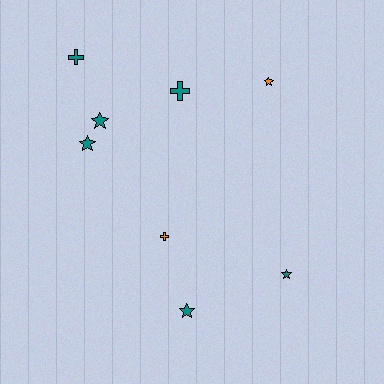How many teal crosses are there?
There are 2 teal crosses.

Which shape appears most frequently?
Star, with 5 objects.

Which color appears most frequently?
Teal, with 6 objects.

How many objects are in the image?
There are 8 objects.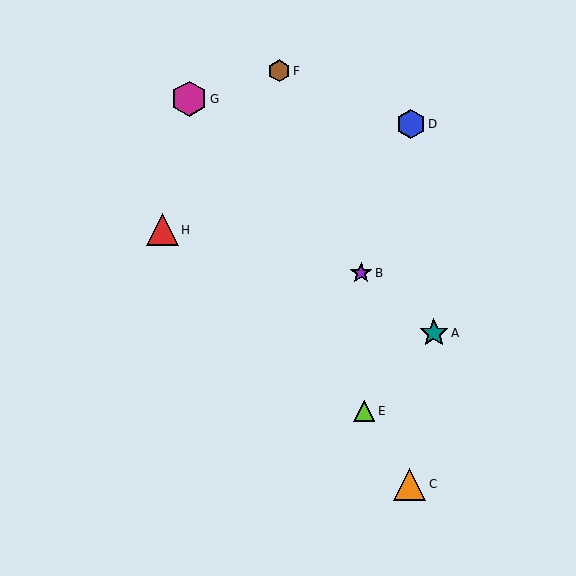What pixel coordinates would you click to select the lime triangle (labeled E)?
Click at (364, 411) to select the lime triangle E.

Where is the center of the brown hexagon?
The center of the brown hexagon is at (279, 71).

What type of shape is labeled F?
Shape F is a brown hexagon.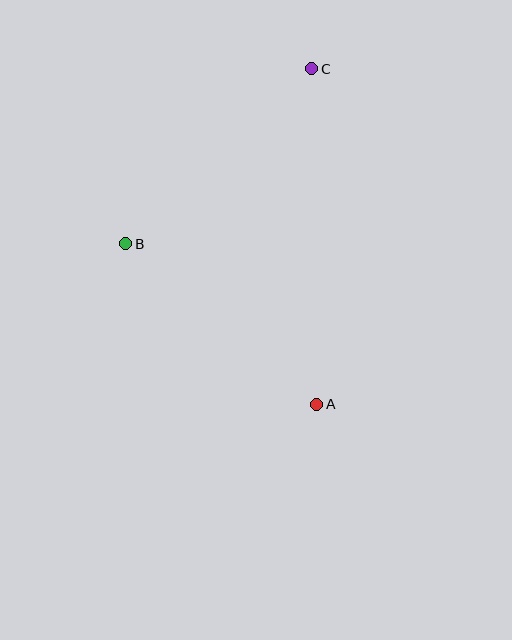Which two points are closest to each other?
Points A and B are closest to each other.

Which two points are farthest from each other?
Points A and C are farthest from each other.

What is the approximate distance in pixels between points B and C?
The distance between B and C is approximately 255 pixels.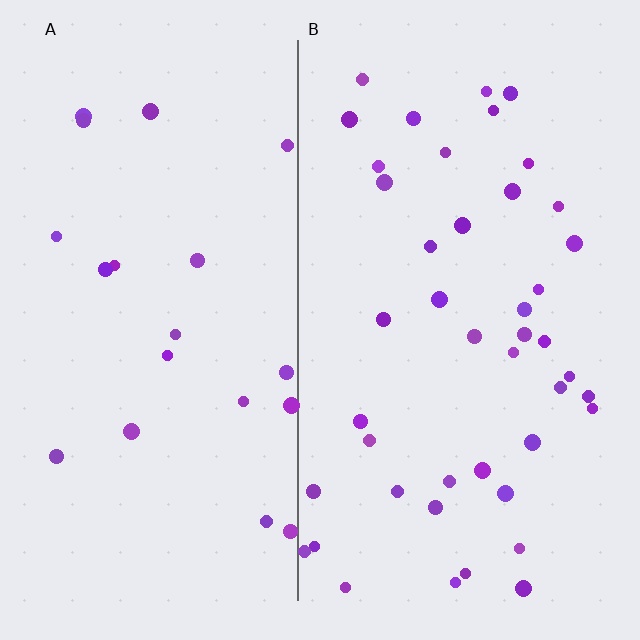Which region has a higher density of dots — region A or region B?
B (the right).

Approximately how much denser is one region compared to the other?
Approximately 2.1× — region B over region A.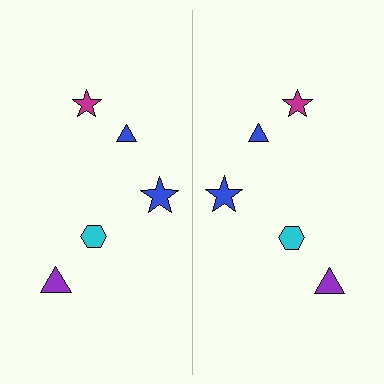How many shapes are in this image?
There are 10 shapes in this image.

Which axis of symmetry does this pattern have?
The pattern has a vertical axis of symmetry running through the center of the image.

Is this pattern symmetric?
Yes, this pattern has bilateral (reflection) symmetry.